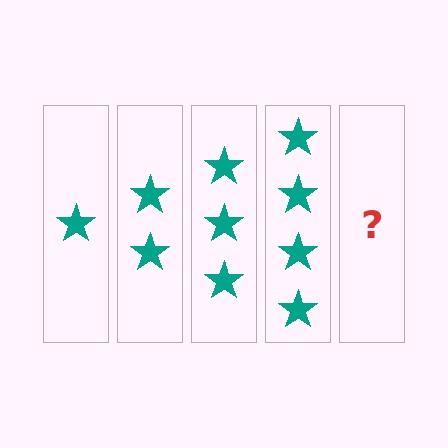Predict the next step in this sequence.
The next step is 5 stars.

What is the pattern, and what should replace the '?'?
The pattern is that each step adds one more star. The '?' should be 5 stars.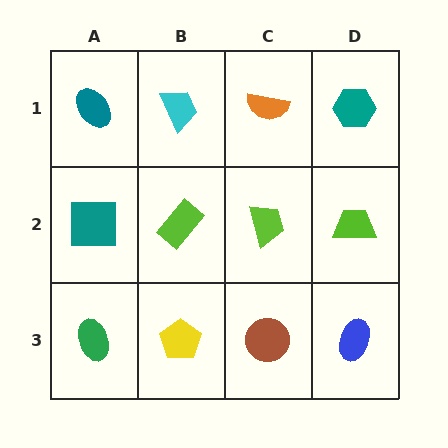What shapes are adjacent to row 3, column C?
A lime trapezoid (row 2, column C), a yellow pentagon (row 3, column B), a blue ellipse (row 3, column D).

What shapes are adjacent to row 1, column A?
A teal square (row 2, column A), a cyan trapezoid (row 1, column B).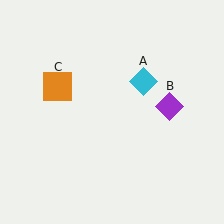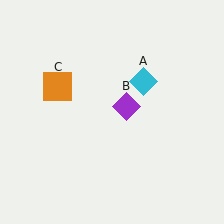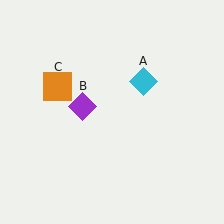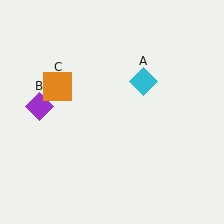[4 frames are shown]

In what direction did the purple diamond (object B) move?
The purple diamond (object B) moved left.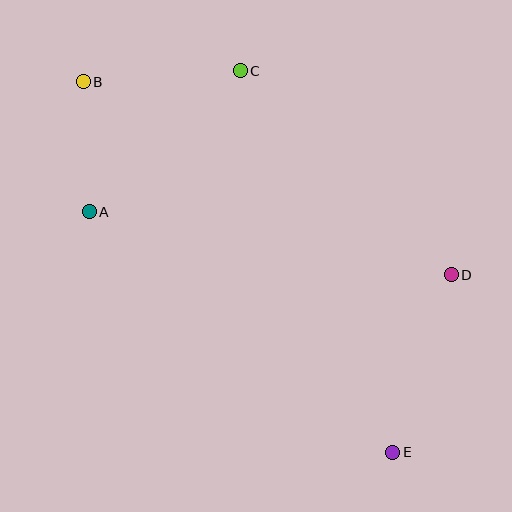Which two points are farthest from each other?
Points B and E are farthest from each other.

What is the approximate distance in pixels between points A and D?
The distance between A and D is approximately 367 pixels.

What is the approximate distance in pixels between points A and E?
The distance between A and E is approximately 387 pixels.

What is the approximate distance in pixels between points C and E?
The distance between C and E is approximately 411 pixels.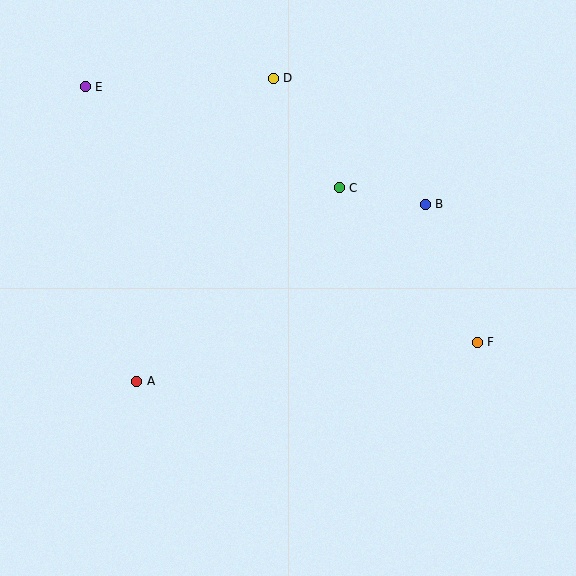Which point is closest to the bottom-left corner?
Point A is closest to the bottom-left corner.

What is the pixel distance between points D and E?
The distance between D and E is 188 pixels.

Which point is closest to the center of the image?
Point C at (339, 188) is closest to the center.